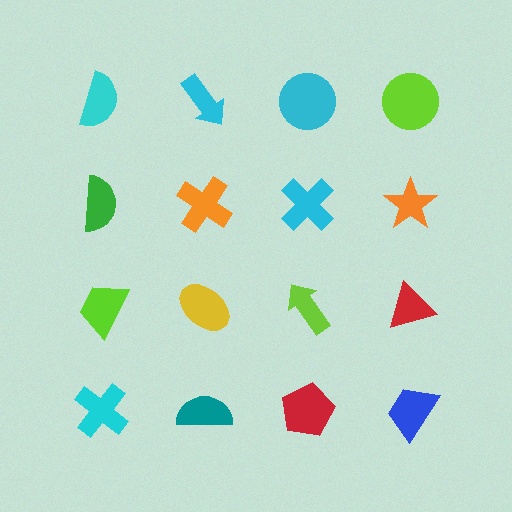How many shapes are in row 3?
4 shapes.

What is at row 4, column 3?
A red pentagon.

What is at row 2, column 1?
A green semicircle.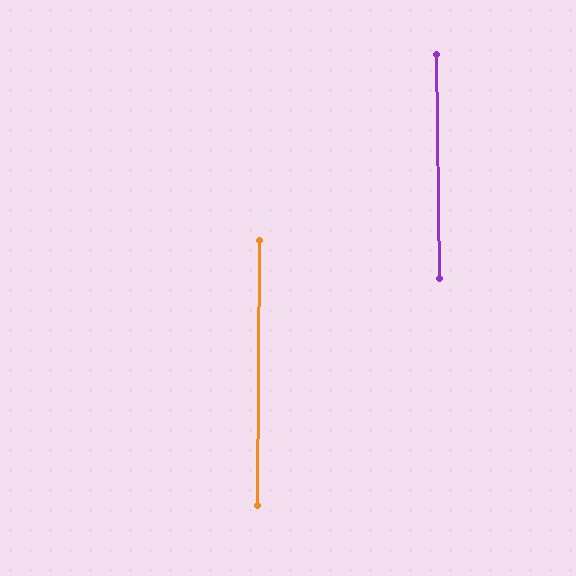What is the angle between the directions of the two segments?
Approximately 1 degree.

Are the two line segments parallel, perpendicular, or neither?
Parallel — their directions differ by only 1.5°.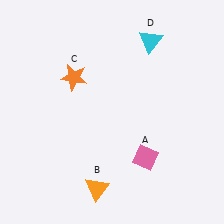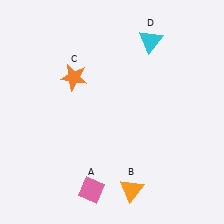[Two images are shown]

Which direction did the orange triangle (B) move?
The orange triangle (B) moved right.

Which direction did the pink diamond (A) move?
The pink diamond (A) moved left.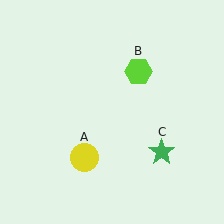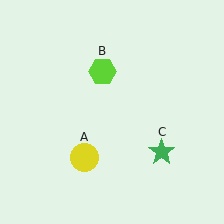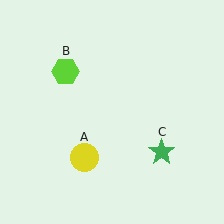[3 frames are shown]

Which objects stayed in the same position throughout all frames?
Yellow circle (object A) and green star (object C) remained stationary.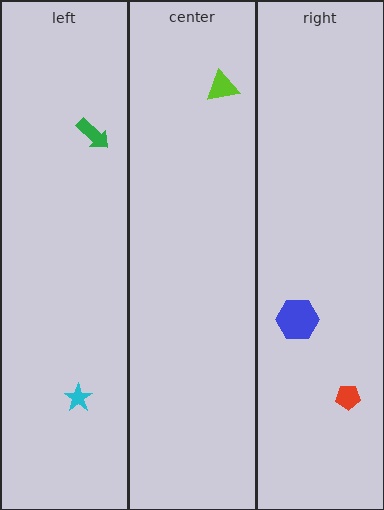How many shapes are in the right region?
2.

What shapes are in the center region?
The lime triangle.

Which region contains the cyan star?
The left region.